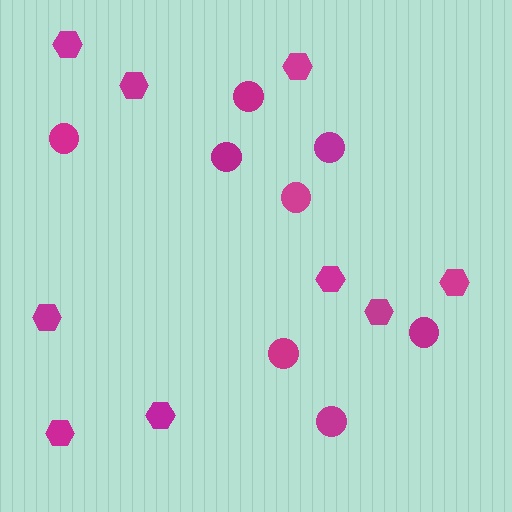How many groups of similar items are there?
There are 2 groups: one group of circles (8) and one group of hexagons (9).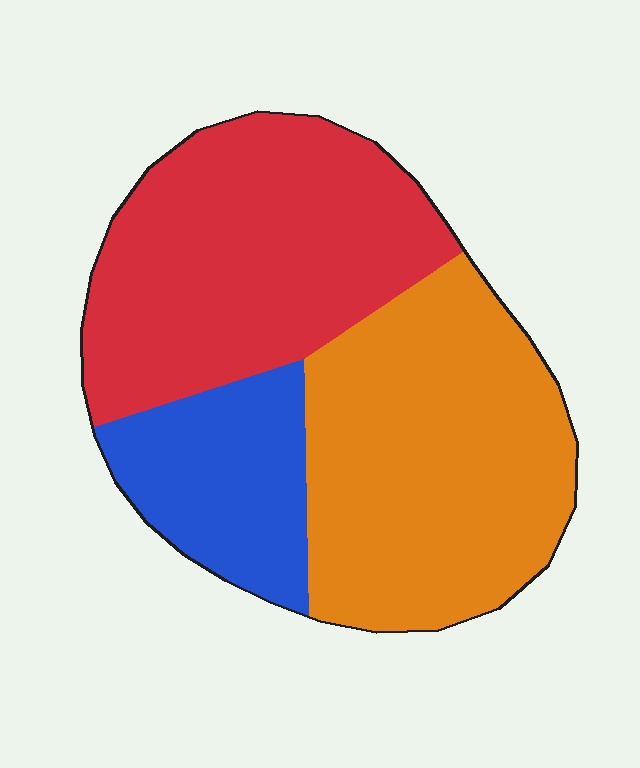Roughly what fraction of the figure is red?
Red takes up about two fifths (2/5) of the figure.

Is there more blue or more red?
Red.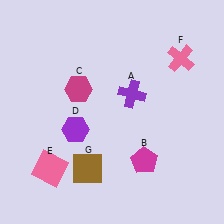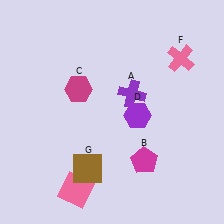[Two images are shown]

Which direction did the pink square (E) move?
The pink square (E) moved right.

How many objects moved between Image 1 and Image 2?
2 objects moved between the two images.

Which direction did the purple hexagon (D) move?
The purple hexagon (D) moved right.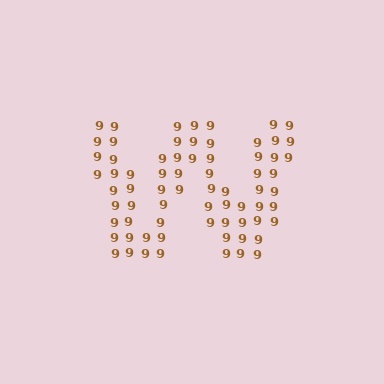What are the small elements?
The small elements are digit 9's.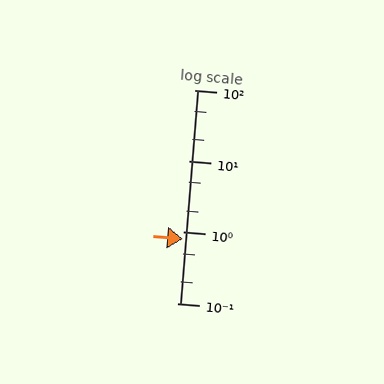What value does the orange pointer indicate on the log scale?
The pointer indicates approximately 0.8.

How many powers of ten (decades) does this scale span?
The scale spans 3 decades, from 0.1 to 100.